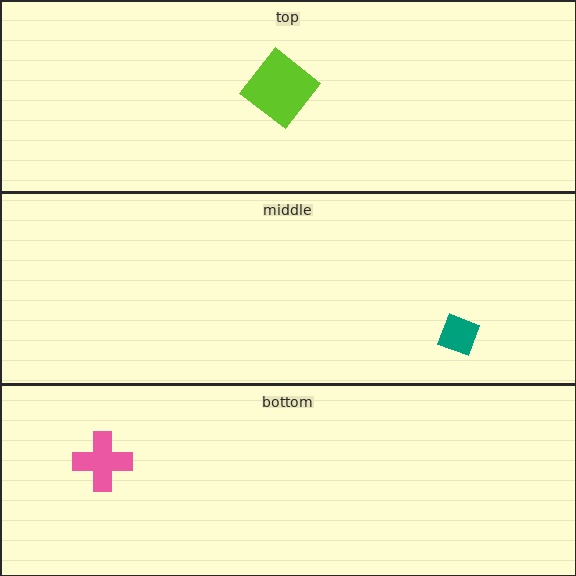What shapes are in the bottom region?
The pink cross.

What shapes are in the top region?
The lime diamond.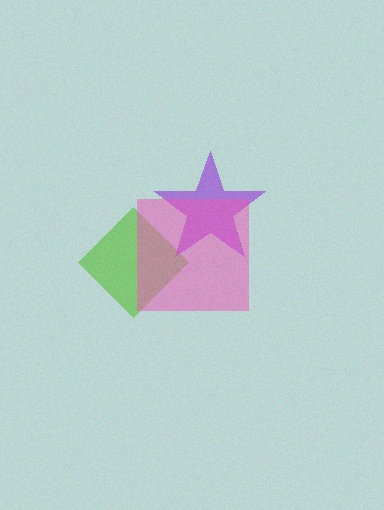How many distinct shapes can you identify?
There are 3 distinct shapes: a lime diamond, a purple star, a pink square.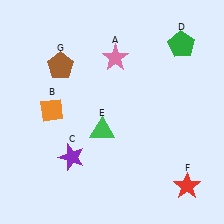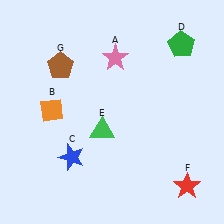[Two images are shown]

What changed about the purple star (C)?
In Image 1, C is purple. In Image 2, it changed to blue.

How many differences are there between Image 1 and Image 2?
There is 1 difference between the two images.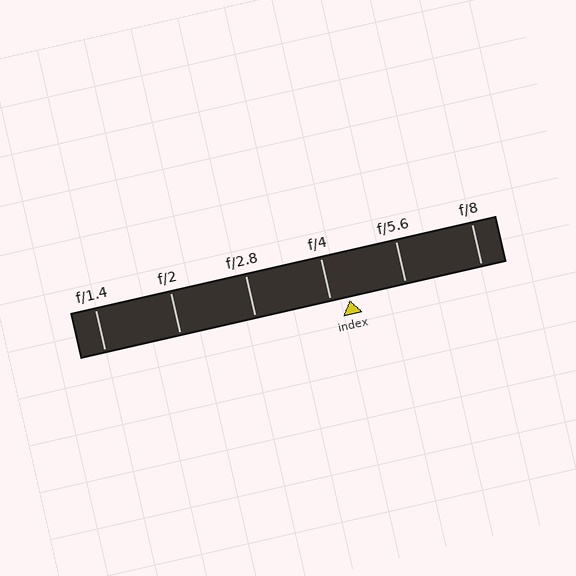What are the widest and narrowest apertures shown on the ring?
The widest aperture shown is f/1.4 and the narrowest is f/8.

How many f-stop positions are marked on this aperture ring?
There are 6 f-stop positions marked.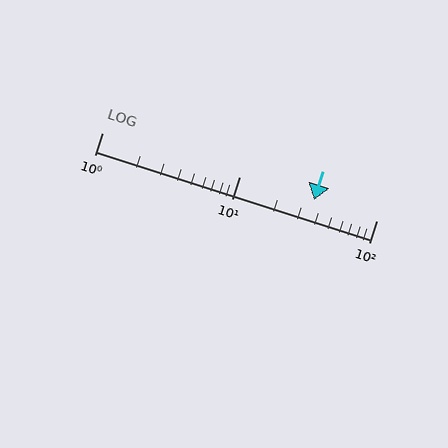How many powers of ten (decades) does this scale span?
The scale spans 2 decades, from 1 to 100.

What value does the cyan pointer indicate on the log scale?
The pointer indicates approximately 35.